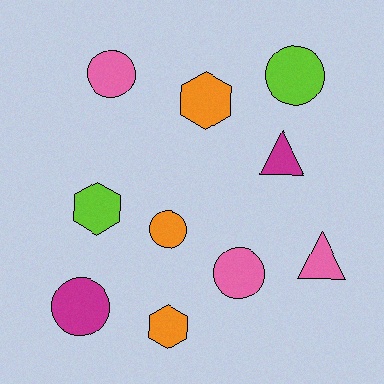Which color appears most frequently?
Orange, with 3 objects.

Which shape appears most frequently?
Circle, with 5 objects.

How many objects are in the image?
There are 10 objects.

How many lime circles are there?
There is 1 lime circle.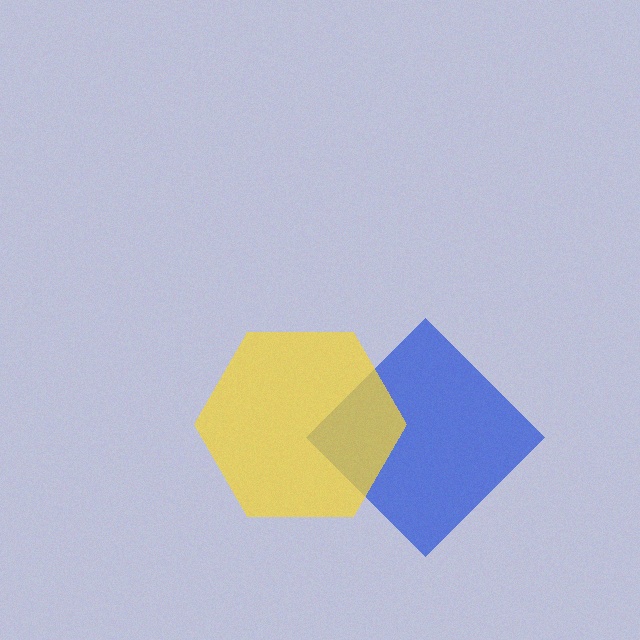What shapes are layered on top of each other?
The layered shapes are: a blue diamond, a yellow hexagon.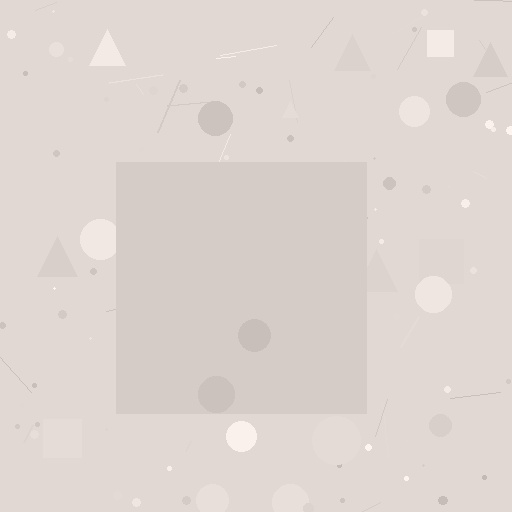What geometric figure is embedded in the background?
A square is embedded in the background.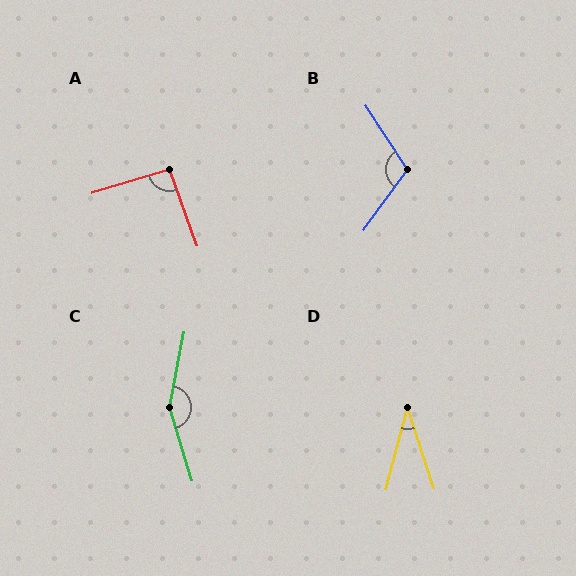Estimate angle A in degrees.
Approximately 93 degrees.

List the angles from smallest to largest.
D (33°), A (93°), B (111°), C (152°).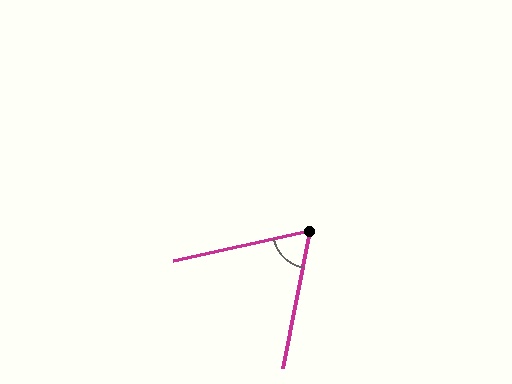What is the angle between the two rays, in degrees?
Approximately 66 degrees.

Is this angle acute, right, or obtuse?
It is acute.